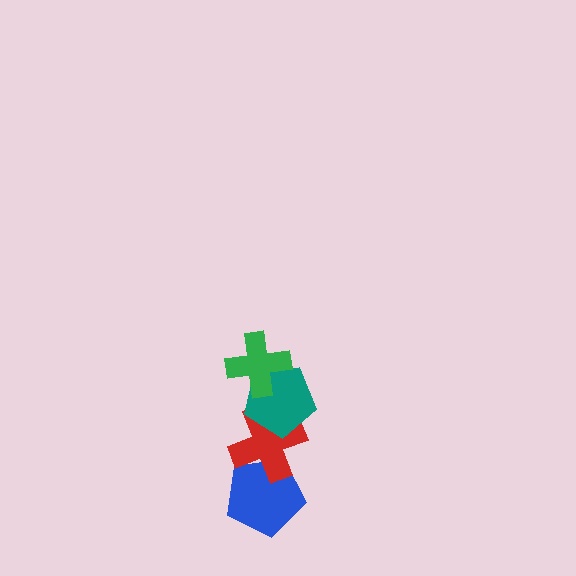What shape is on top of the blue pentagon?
The red cross is on top of the blue pentagon.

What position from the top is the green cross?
The green cross is 1st from the top.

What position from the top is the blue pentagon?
The blue pentagon is 4th from the top.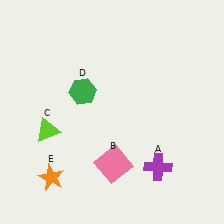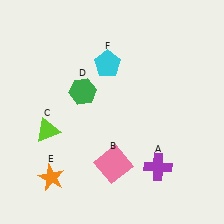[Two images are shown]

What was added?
A cyan pentagon (F) was added in Image 2.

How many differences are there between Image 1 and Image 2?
There is 1 difference between the two images.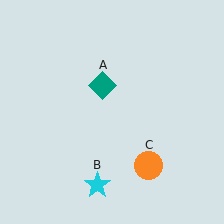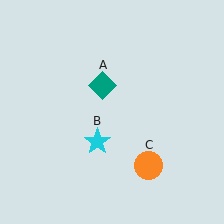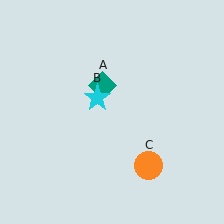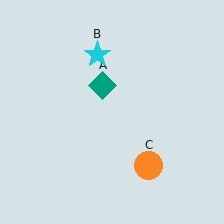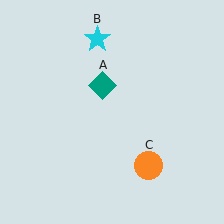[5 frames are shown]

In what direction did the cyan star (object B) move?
The cyan star (object B) moved up.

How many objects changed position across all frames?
1 object changed position: cyan star (object B).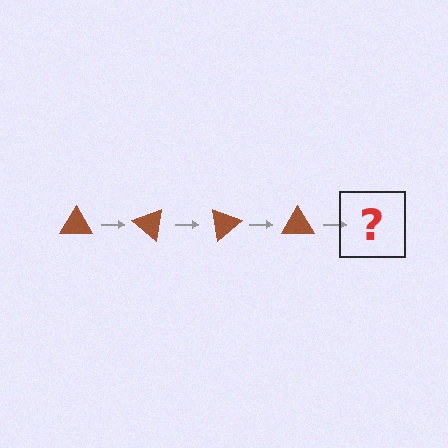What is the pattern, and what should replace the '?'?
The pattern is that the triangle rotates 40 degrees each step. The '?' should be a brown triangle rotated 160 degrees.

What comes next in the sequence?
The next element should be a brown triangle rotated 160 degrees.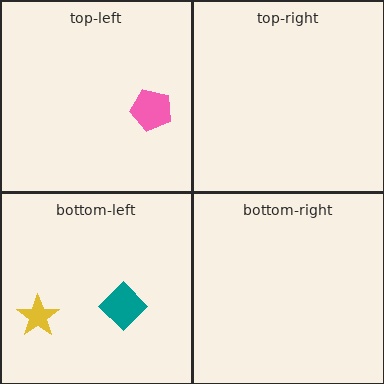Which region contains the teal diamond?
The bottom-left region.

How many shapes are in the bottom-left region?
2.